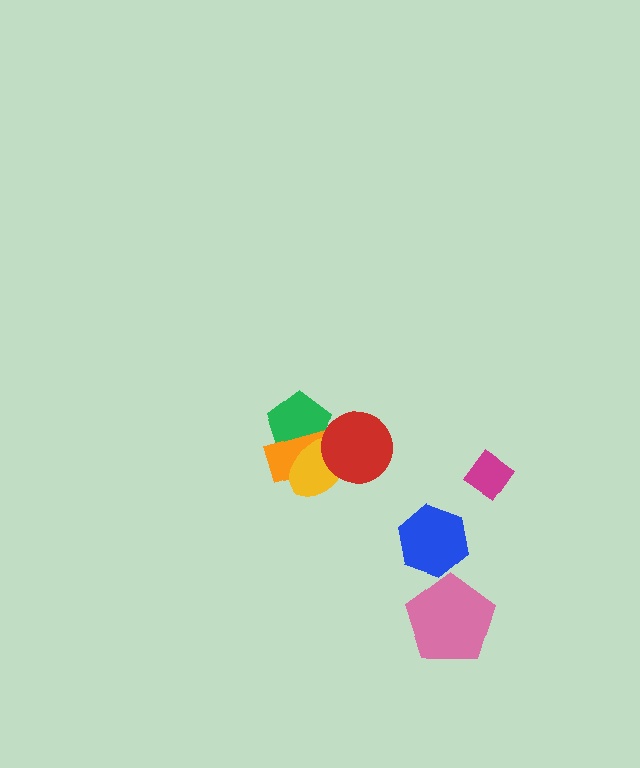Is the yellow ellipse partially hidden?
Yes, it is partially covered by another shape.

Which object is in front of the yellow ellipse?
The red circle is in front of the yellow ellipse.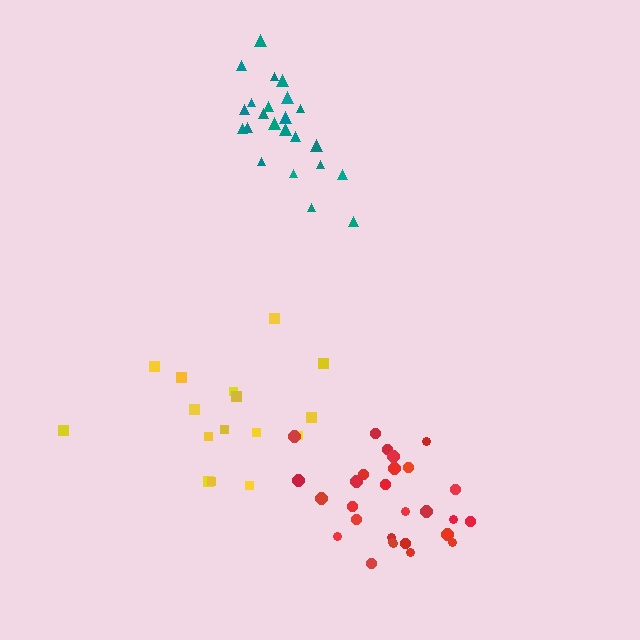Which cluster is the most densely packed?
Red.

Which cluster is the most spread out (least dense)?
Yellow.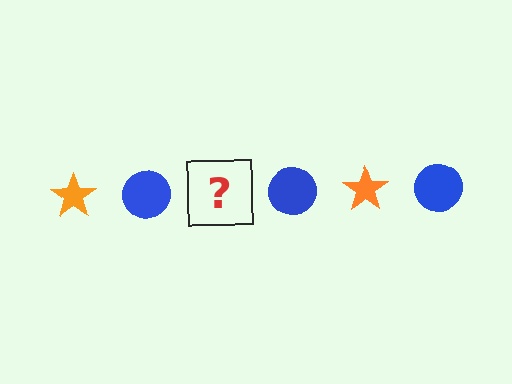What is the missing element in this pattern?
The missing element is an orange star.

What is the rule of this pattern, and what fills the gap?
The rule is that the pattern alternates between orange star and blue circle. The gap should be filled with an orange star.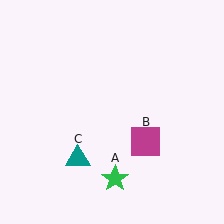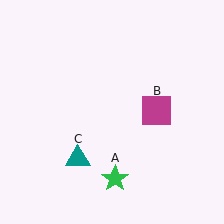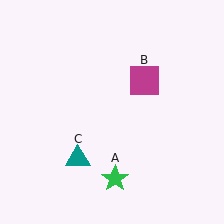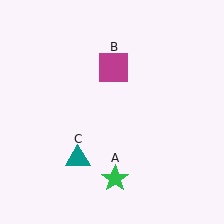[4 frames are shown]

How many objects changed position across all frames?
1 object changed position: magenta square (object B).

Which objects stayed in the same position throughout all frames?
Green star (object A) and teal triangle (object C) remained stationary.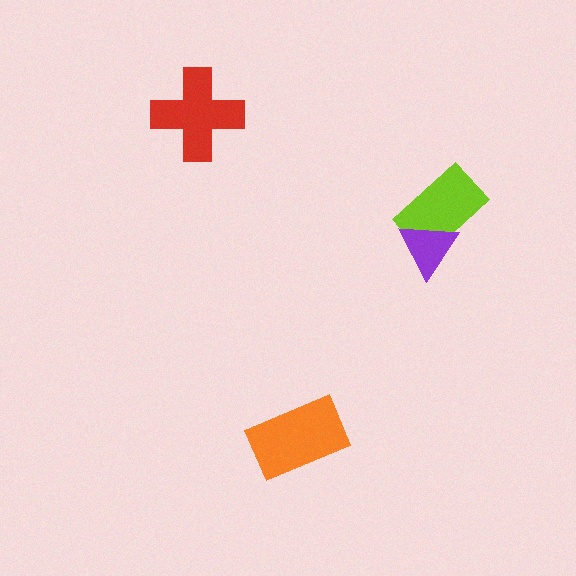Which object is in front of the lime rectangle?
The purple triangle is in front of the lime rectangle.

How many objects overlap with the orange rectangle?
0 objects overlap with the orange rectangle.